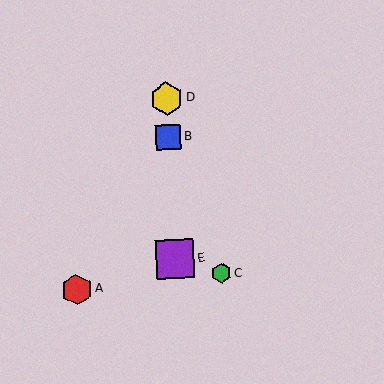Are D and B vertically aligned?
Yes, both are at x≈166.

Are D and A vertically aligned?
No, D is at x≈166 and A is at x≈77.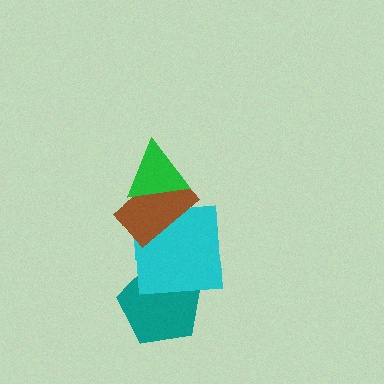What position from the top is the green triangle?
The green triangle is 1st from the top.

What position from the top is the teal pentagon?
The teal pentagon is 4th from the top.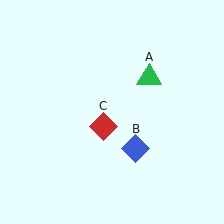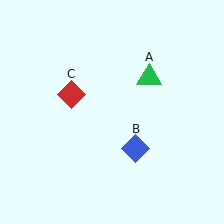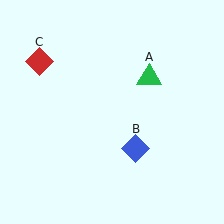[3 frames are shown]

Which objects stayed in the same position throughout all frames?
Green triangle (object A) and blue diamond (object B) remained stationary.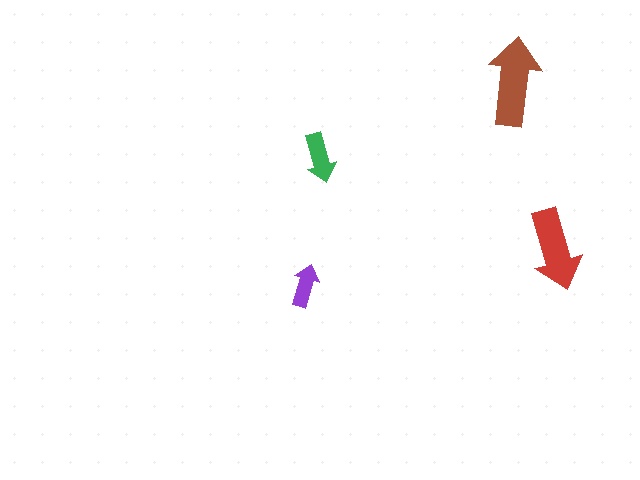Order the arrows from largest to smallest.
the brown one, the red one, the green one, the purple one.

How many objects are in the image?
There are 4 objects in the image.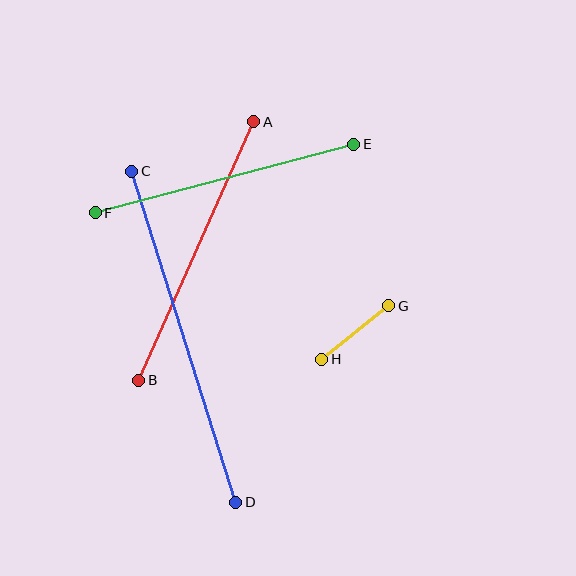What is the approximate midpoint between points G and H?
The midpoint is at approximately (355, 333) pixels.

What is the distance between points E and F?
The distance is approximately 268 pixels.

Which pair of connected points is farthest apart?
Points C and D are farthest apart.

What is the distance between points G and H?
The distance is approximately 85 pixels.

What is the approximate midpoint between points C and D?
The midpoint is at approximately (184, 337) pixels.